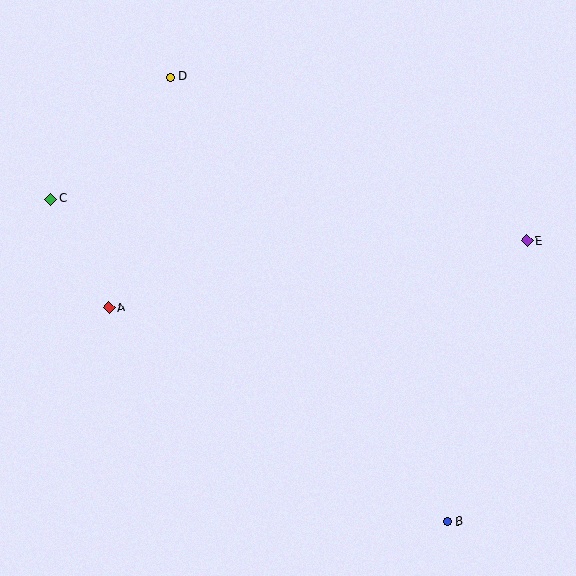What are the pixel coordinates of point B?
Point B is at (447, 521).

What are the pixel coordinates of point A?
Point A is at (109, 308).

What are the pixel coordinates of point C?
Point C is at (51, 199).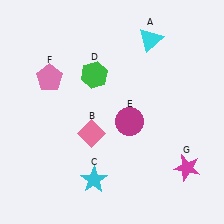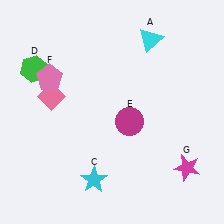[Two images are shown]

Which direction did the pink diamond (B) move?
The pink diamond (B) moved left.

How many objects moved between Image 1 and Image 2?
2 objects moved between the two images.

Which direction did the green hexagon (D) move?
The green hexagon (D) moved left.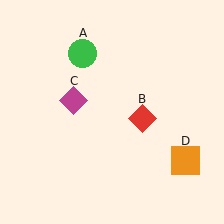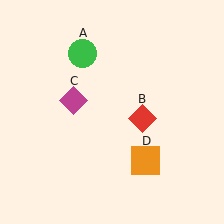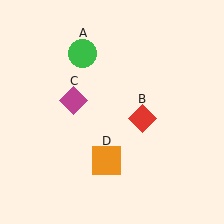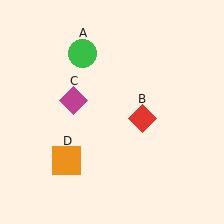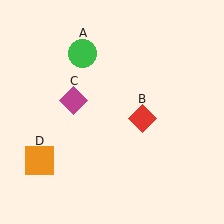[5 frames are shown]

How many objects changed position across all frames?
1 object changed position: orange square (object D).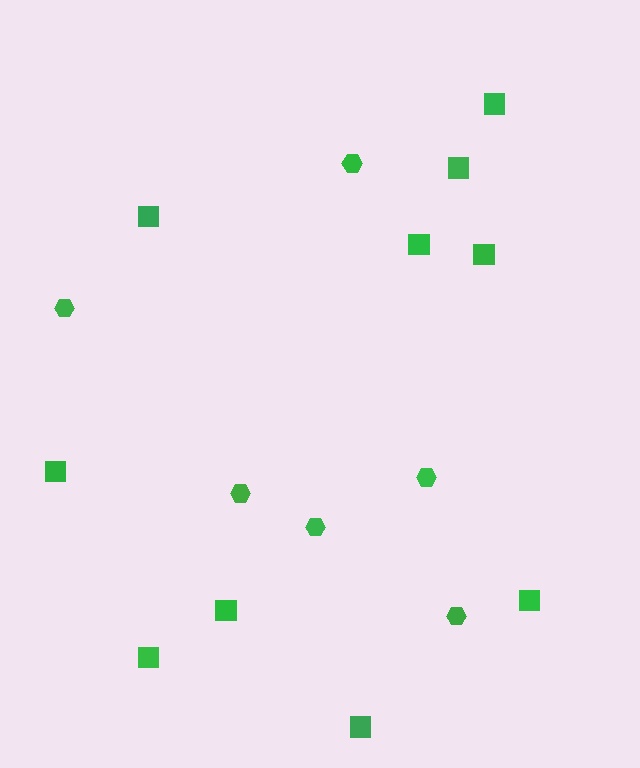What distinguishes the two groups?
There are 2 groups: one group of squares (10) and one group of hexagons (6).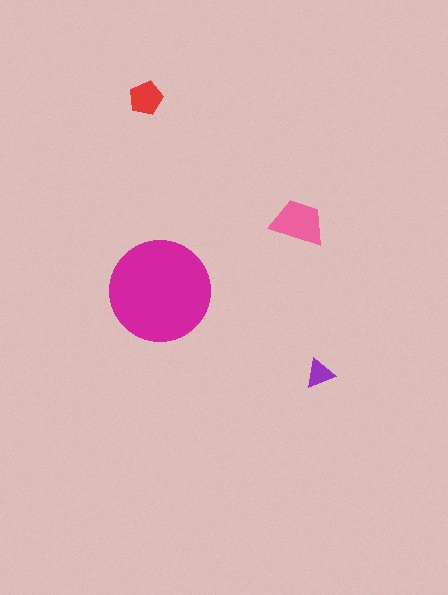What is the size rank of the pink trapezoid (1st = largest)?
2nd.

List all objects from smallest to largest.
The purple triangle, the red pentagon, the pink trapezoid, the magenta circle.